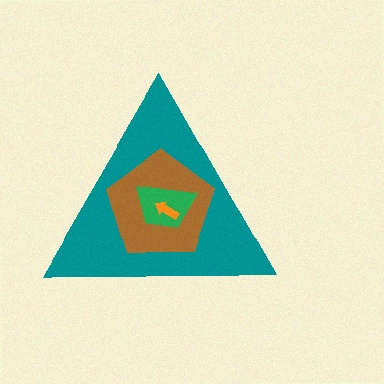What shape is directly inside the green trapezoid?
The orange arrow.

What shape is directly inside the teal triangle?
The brown pentagon.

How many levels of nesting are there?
4.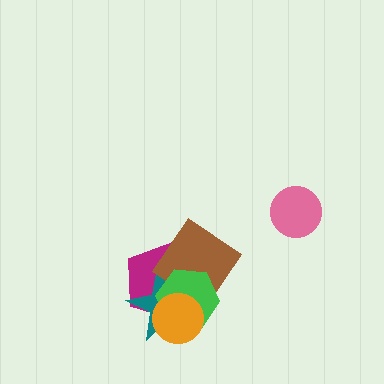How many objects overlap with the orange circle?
4 objects overlap with the orange circle.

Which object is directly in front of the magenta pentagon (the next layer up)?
The teal star is directly in front of the magenta pentagon.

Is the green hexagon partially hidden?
Yes, it is partially covered by another shape.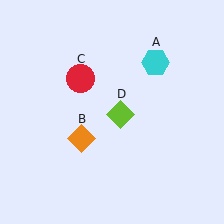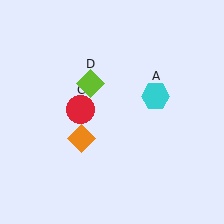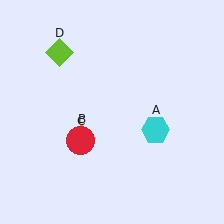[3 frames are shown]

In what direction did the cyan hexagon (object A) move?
The cyan hexagon (object A) moved down.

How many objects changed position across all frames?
3 objects changed position: cyan hexagon (object A), red circle (object C), lime diamond (object D).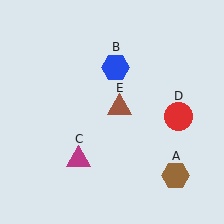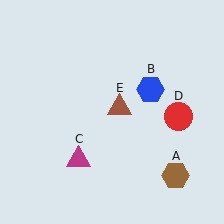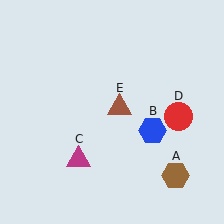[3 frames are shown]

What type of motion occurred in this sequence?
The blue hexagon (object B) rotated clockwise around the center of the scene.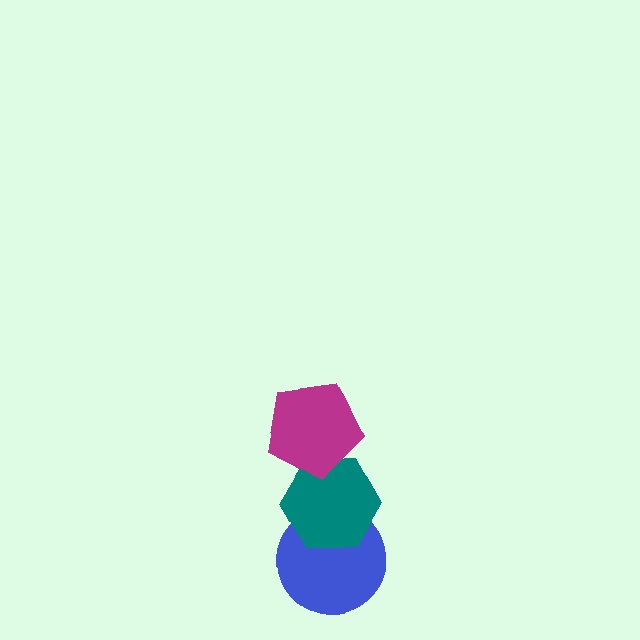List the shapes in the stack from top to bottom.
From top to bottom: the magenta pentagon, the teal hexagon, the blue circle.